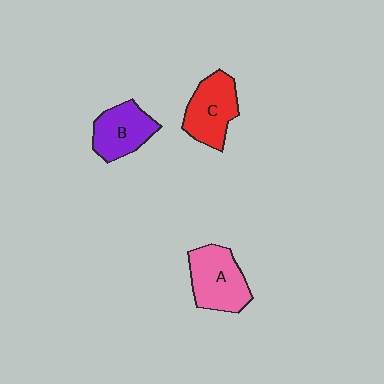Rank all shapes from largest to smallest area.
From largest to smallest: A (pink), C (red), B (purple).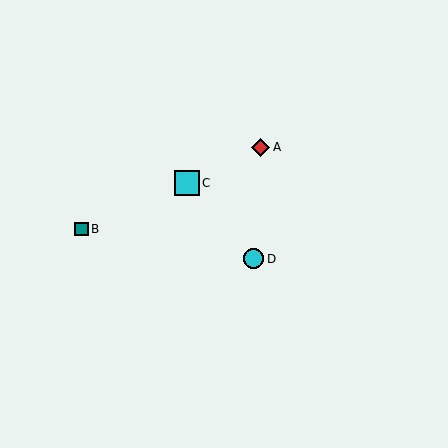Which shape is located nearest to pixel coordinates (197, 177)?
The cyan square (labeled C) at (187, 183) is nearest to that location.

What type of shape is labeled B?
Shape B is a teal square.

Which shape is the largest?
The cyan square (labeled C) is the largest.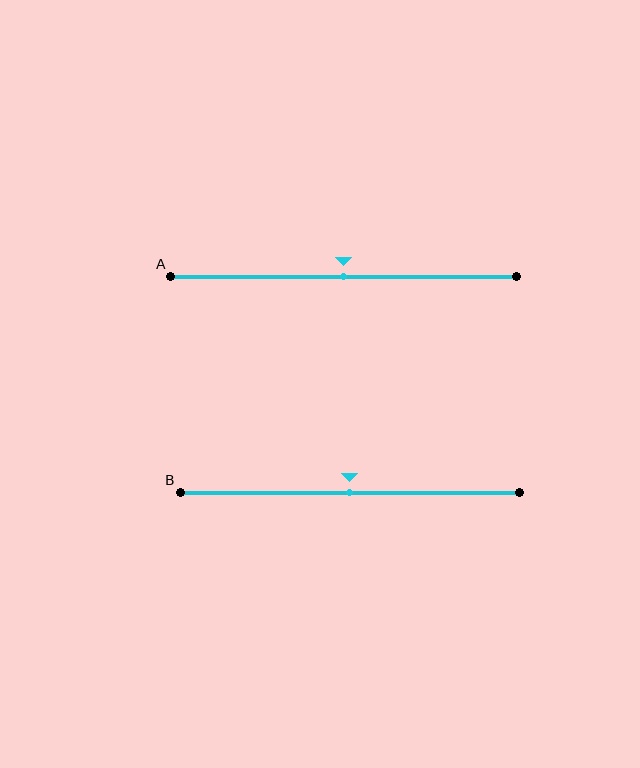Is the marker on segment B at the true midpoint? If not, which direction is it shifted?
Yes, the marker on segment B is at the true midpoint.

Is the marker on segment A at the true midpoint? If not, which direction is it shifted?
Yes, the marker on segment A is at the true midpoint.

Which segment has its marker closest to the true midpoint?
Segment A has its marker closest to the true midpoint.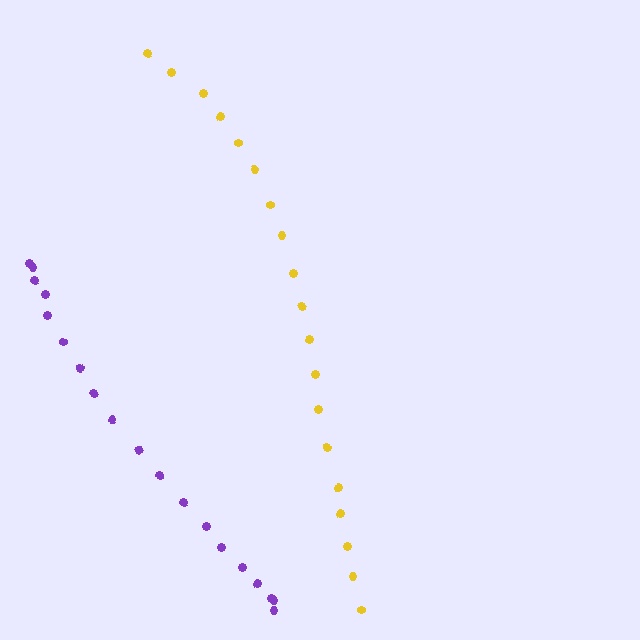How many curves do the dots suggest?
There are 2 distinct paths.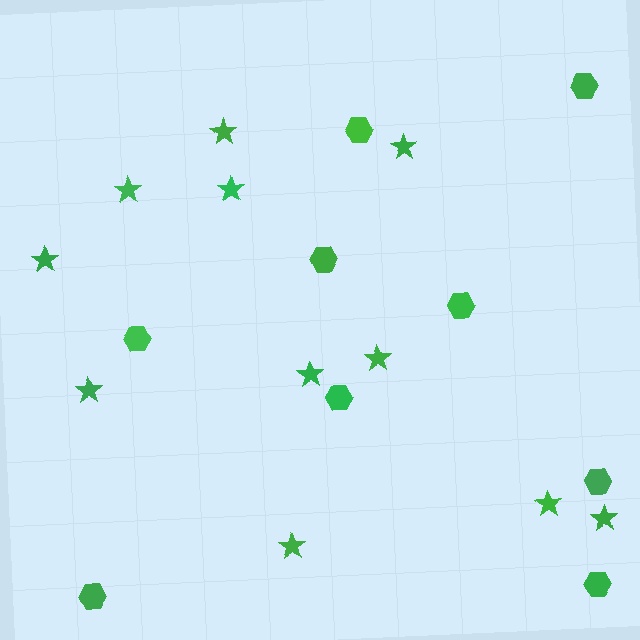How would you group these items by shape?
There are 2 groups: one group of hexagons (9) and one group of stars (11).